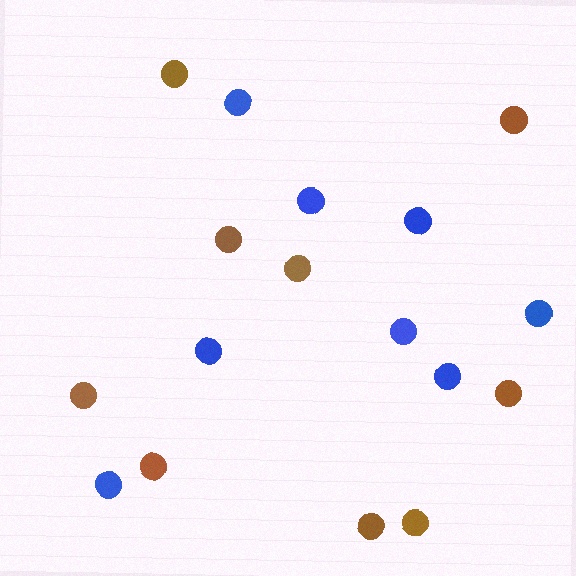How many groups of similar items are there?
There are 2 groups: one group of brown circles (9) and one group of blue circles (8).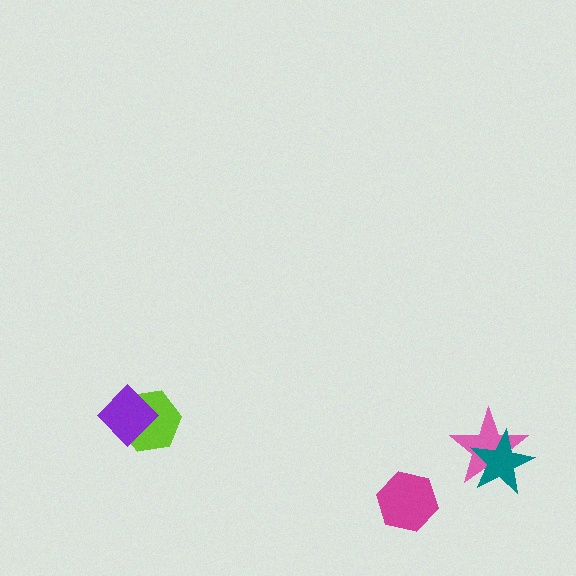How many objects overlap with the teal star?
1 object overlaps with the teal star.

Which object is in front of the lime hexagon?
The purple diamond is in front of the lime hexagon.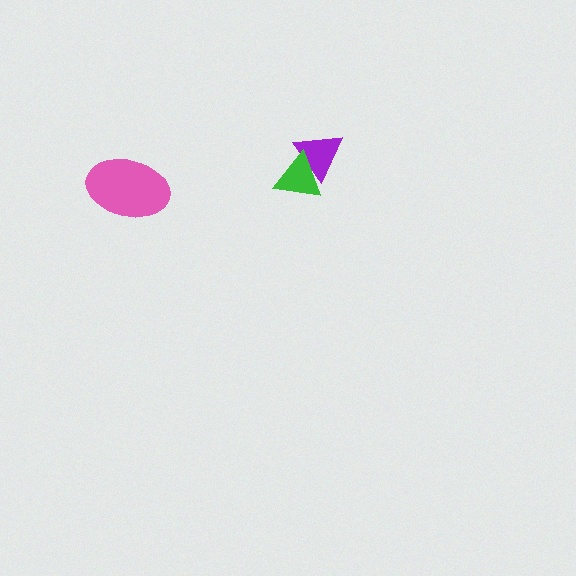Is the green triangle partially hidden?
No, no other shape covers it.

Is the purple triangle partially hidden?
Yes, it is partially covered by another shape.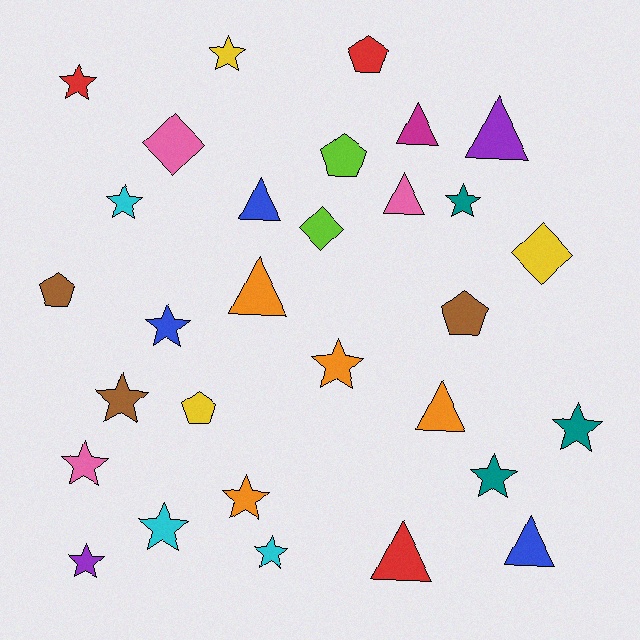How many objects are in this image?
There are 30 objects.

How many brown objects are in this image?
There are 3 brown objects.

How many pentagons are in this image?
There are 5 pentagons.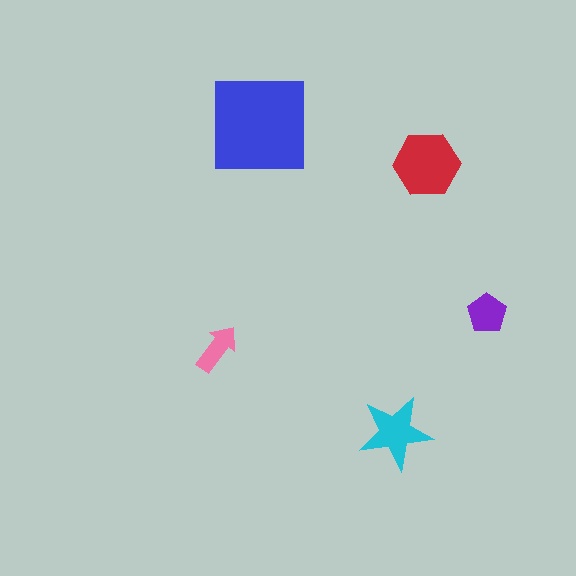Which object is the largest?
The blue square.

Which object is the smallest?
The pink arrow.